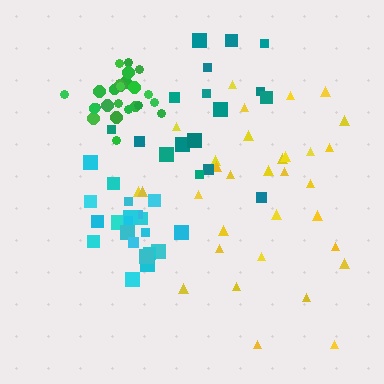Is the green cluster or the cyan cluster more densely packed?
Green.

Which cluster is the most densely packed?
Green.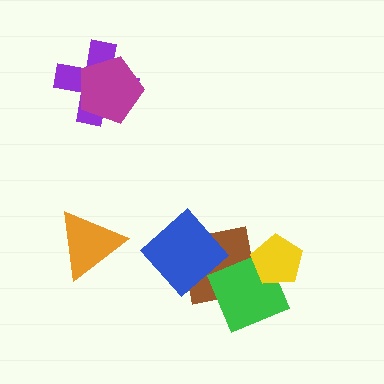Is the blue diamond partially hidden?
No, no other shape covers it.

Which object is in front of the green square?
The yellow pentagon is in front of the green square.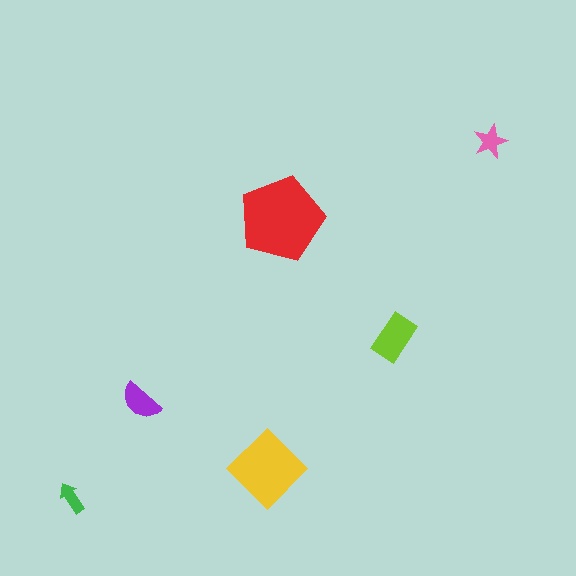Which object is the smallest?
The green arrow.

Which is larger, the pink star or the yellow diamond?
The yellow diamond.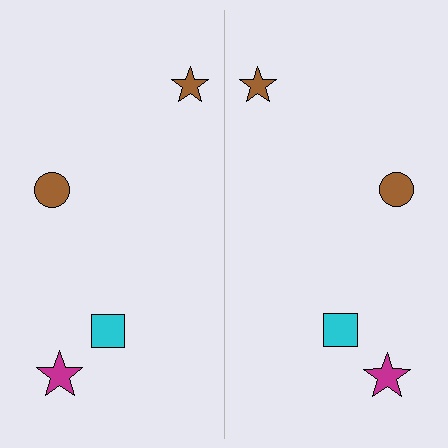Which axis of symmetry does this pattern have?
The pattern has a vertical axis of symmetry running through the center of the image.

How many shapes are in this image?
There are 8 shapes in this image.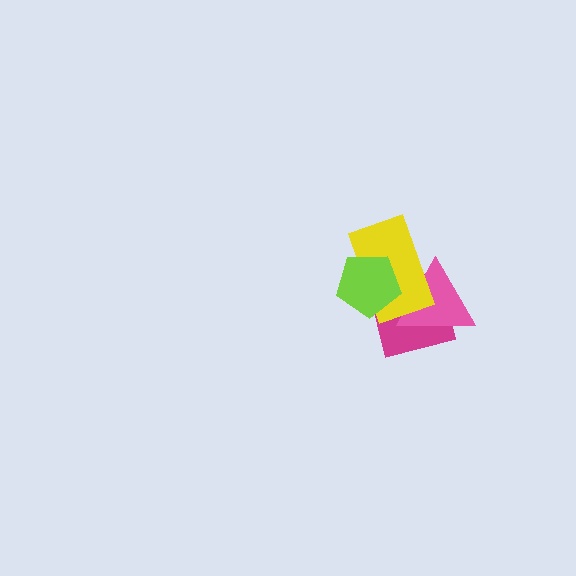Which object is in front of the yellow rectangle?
The lime pentagon is in front of the yellow rectangle.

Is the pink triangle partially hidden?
Yes, it is partially covered by another shape.